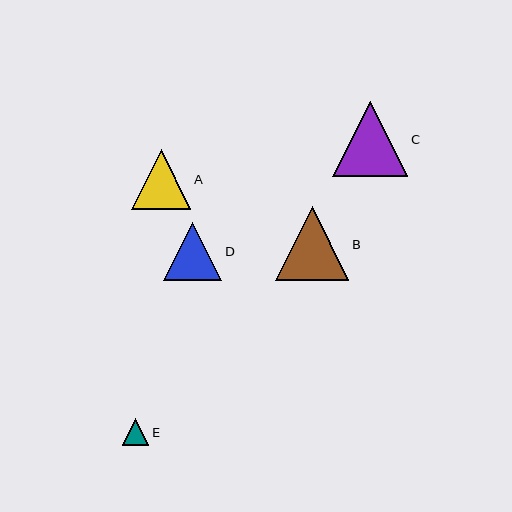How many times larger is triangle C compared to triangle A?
Triangle C is approximately 1.3 times the size of triangle A.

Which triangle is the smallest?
Triangle E is the smallest with a size of approximately 27 pixels.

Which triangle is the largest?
Triangle C is the largest with a size of approximately 75 pixels.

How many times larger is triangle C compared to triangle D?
Triangle C is approximately 1.3 times the size of triangle D.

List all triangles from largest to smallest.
From largest to smallest: C, B, A, D, E.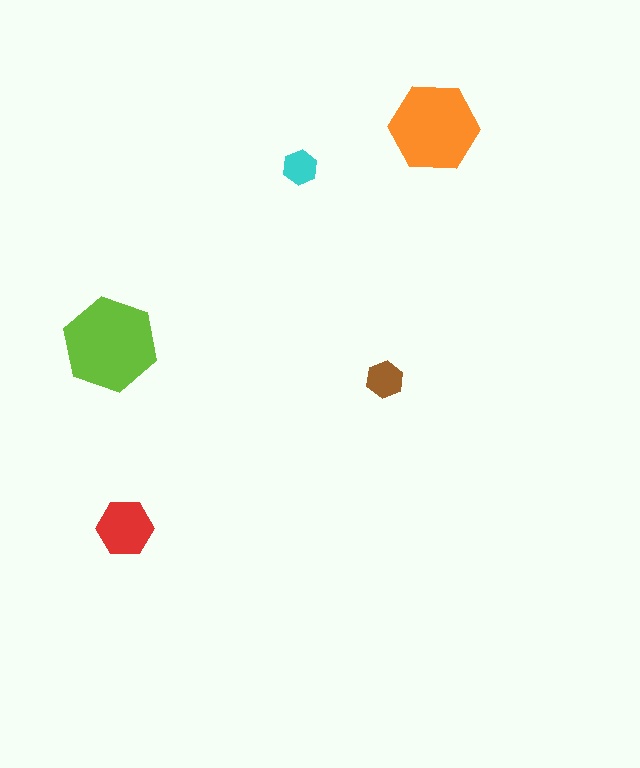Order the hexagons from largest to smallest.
the lime one, the orange one, the red one, the brown one, the cyan one.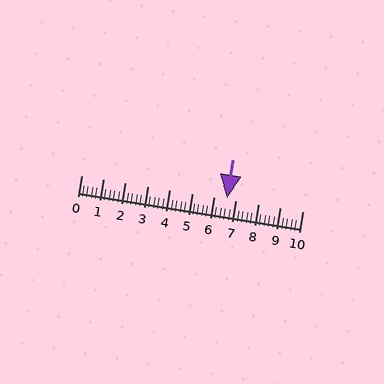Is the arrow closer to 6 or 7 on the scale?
The arrow is closer to 7.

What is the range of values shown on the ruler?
The ruler shows values from 0 to 10.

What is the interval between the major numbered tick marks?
The major tick marks are spaced 1 units apart.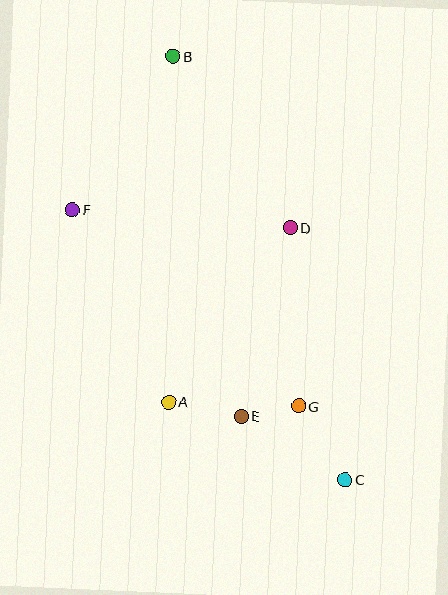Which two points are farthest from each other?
Points B and C are farthest from each other.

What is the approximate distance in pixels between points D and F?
The distance between D and F is approximately 219 pixels.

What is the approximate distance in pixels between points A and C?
The distance between A and C is approximately 193 pixels.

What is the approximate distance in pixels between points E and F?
The distance between E and F is approximately 267 pixels.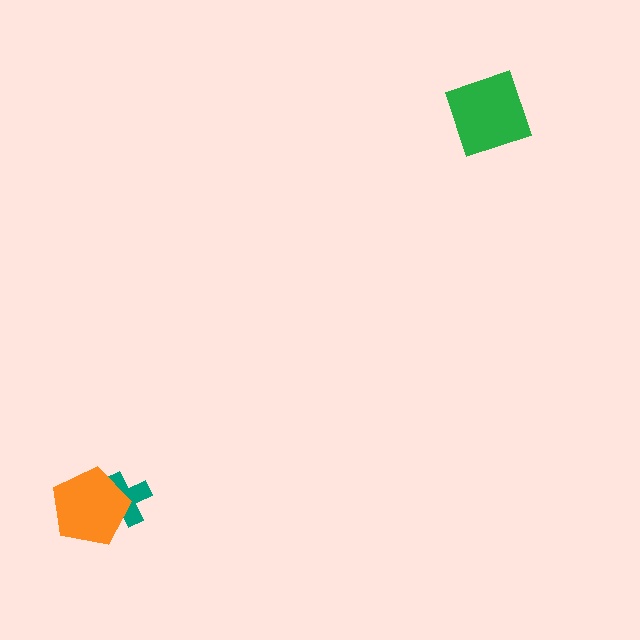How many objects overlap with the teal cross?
1 object overlaps with the teal cross.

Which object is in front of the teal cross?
The orange pentagon is in front of the teal cross.